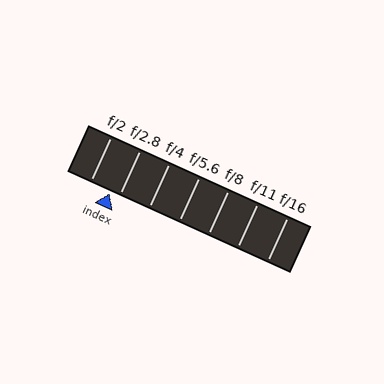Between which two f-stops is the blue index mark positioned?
The index mark is between f/2 and f/2.8.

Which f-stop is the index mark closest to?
The index mark is closest to f/2.8.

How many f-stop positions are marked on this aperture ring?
There are 7 f-stop positions marked.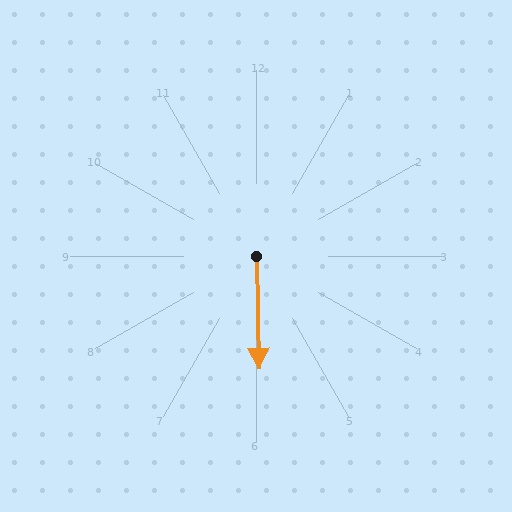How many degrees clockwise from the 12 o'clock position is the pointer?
Approximately 179 degrees.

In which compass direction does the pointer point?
South.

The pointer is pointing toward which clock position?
Roughly 6 o'clock.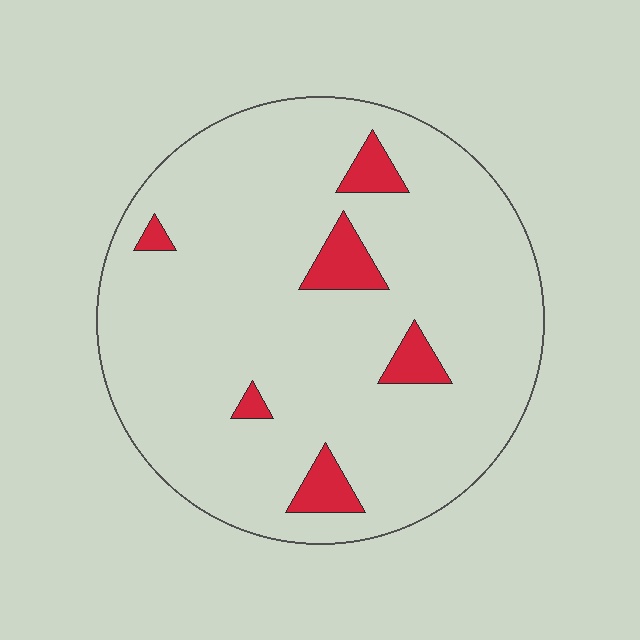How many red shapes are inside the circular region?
6.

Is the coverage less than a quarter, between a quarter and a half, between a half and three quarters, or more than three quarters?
Less than a quarter.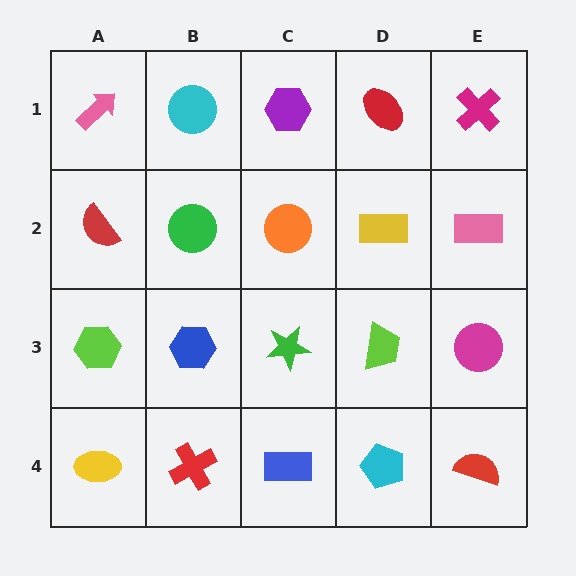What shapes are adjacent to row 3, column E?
A pink rectangle (row 2, column E), a red semicircle (row 4, column E), a lime trapezoid (row 3, column D).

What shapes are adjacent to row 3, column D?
A yellow rectangle (row 2, column D), a cyan pentagon (row 4, column D), a green star (row 3, column C), a magenta circle (row 3, column E).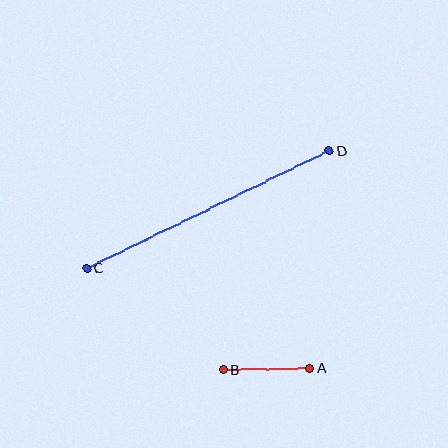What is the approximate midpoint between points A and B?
The midpoint is at approximately (266, 369) pixels.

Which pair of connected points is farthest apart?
Points C and D are farthest apart.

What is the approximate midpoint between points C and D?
The midpoint is at approximately (208, 210) pixels.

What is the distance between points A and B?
The distance is approximately 86 pixels.